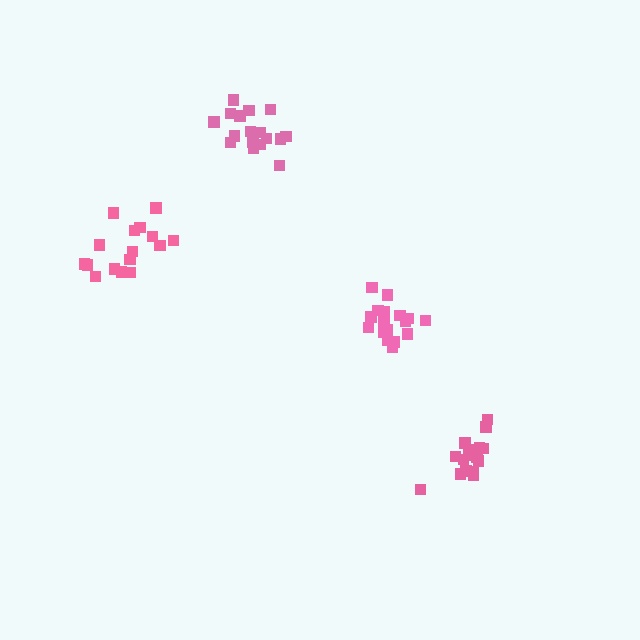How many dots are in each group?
Group 1: 16 dots, Group 2: 18 dots, Group 3: 16 dots, Group 4: 19 dots (69 total).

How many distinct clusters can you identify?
There are 4 distinct clusters.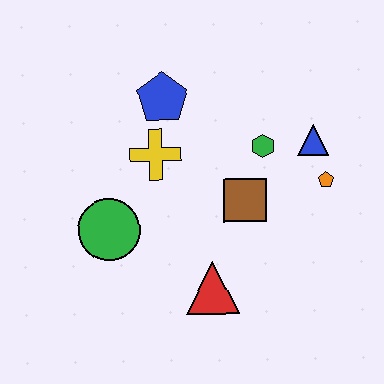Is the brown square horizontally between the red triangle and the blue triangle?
Yes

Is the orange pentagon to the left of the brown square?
No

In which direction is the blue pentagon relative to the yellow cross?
The blue pentagon is above the yellow cross.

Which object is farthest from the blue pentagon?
The red triangle is farthest from the blue pentagon.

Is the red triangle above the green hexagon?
No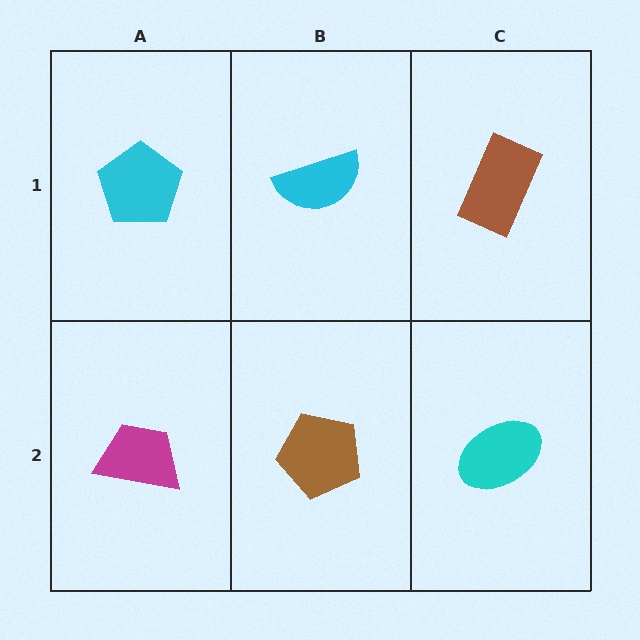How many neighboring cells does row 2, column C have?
2.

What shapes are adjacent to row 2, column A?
A cyan pentagon (row 1, column A), a brown pentagon (row 2, column B).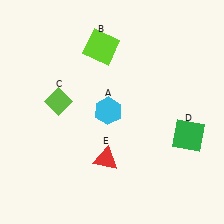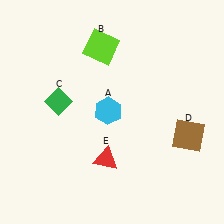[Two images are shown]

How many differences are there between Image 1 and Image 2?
There are 2 differences between the two images.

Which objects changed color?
C changed from lime to green. D changed from green to brown.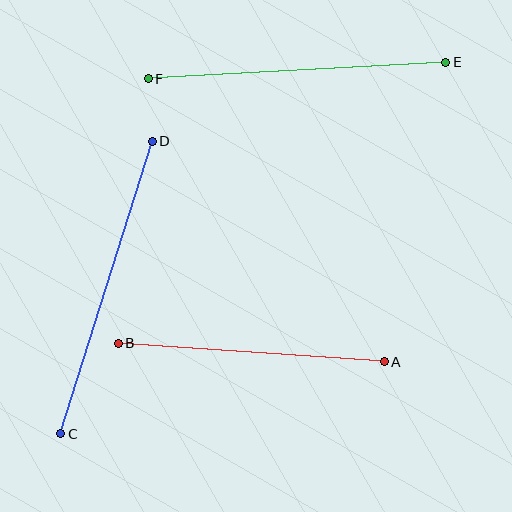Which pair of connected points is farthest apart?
Points C and D are farthest apart.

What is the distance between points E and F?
The distance is approximately 298 pixels.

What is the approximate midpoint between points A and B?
The midpoint is at approximately (251, 353) pixels.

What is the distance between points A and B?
The distance is approximately 267 pixels.